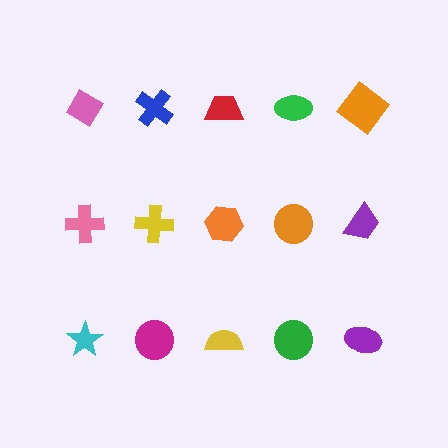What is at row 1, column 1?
A pink diamond.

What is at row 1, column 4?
A green ellipse.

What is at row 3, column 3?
A yellow semicircle.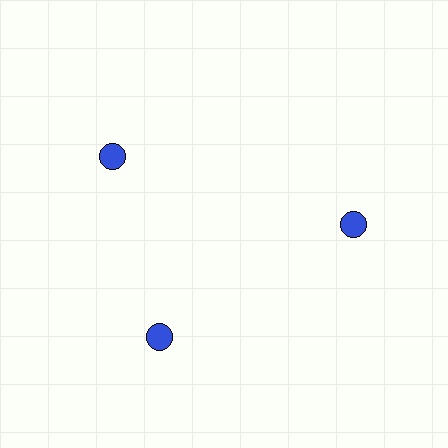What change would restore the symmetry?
The symmetry would be restored by rotating it back into even spacing with its neighbors so that all 3 circles sit at equal angles and equal distance from the center.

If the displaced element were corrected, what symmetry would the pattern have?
It would have 3-fold rotational symmetry — the pattern would map onto itself every 120 degrees.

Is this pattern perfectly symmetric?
No. The 3 blue circles are arranged in a ring, but one element near the 11 o'clock position is rotated out of alignment along the ring, breaking the 3-fold rotational symmetry.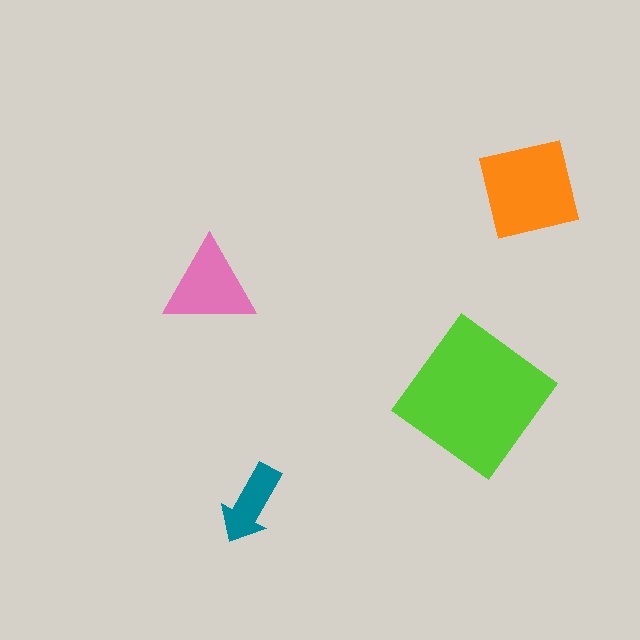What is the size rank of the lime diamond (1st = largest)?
1st.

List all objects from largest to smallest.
The lime diamond, the orange square, the pink triangle, the teal arrow.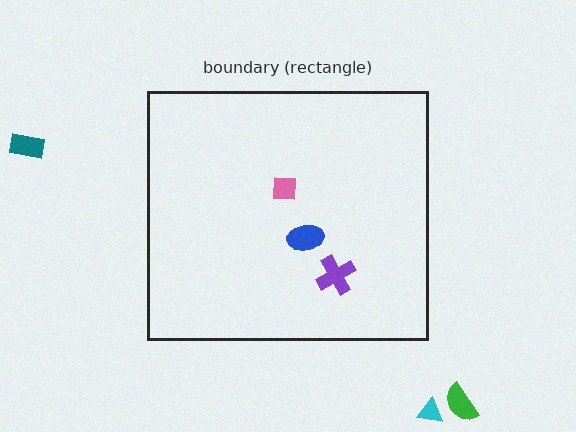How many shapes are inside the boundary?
3 inside, 3 outside.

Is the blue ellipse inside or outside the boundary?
Inside.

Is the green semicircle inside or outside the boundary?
Outside.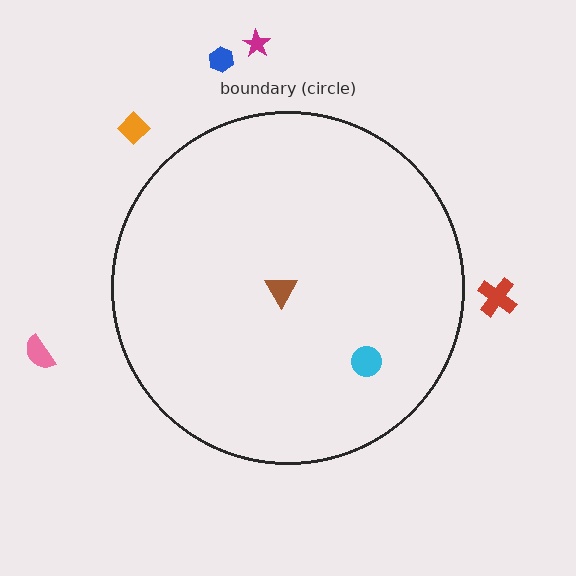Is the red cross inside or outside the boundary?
Outside.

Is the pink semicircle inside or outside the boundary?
Outside.